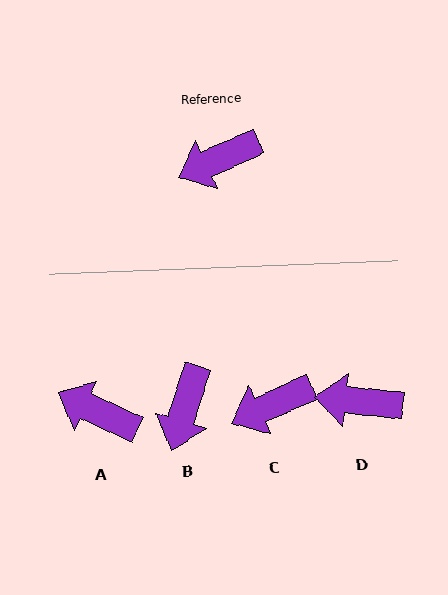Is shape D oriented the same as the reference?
No, it is off by about 30 degrees.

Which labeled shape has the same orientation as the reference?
C.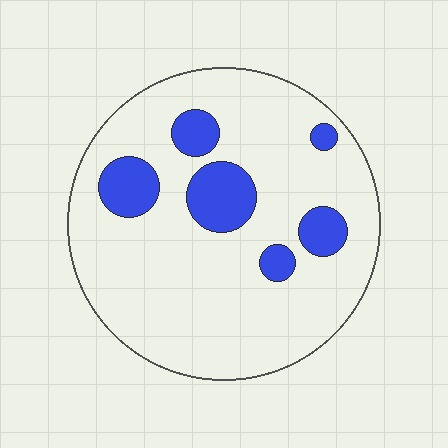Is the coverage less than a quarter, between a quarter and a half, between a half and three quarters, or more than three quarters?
Less than a quarter.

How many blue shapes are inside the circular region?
6.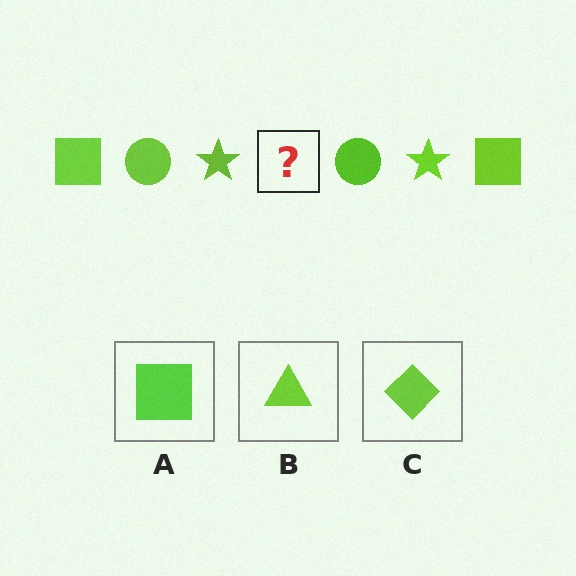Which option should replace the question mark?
Option A.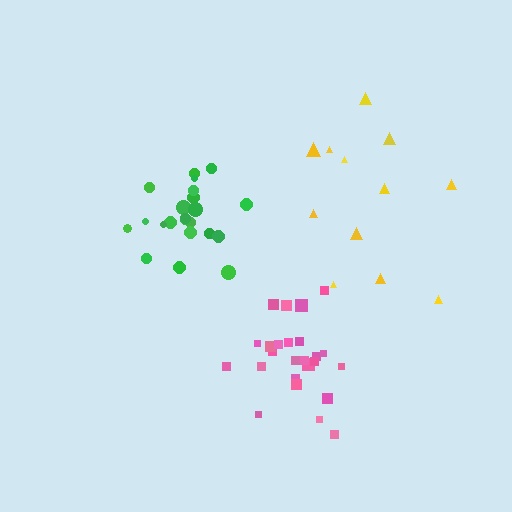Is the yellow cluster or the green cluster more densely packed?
Green.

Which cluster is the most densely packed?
Green.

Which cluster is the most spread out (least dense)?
Yellow.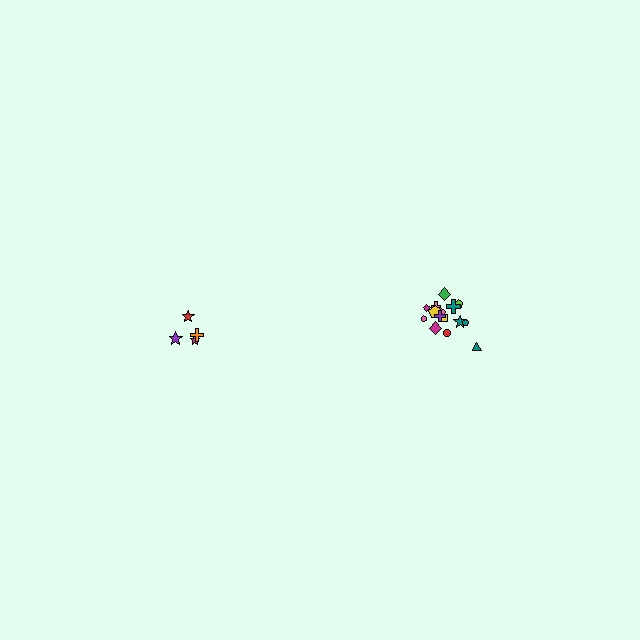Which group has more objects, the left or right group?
The right group.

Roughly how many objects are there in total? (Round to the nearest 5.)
Roughly 20 objects in total.